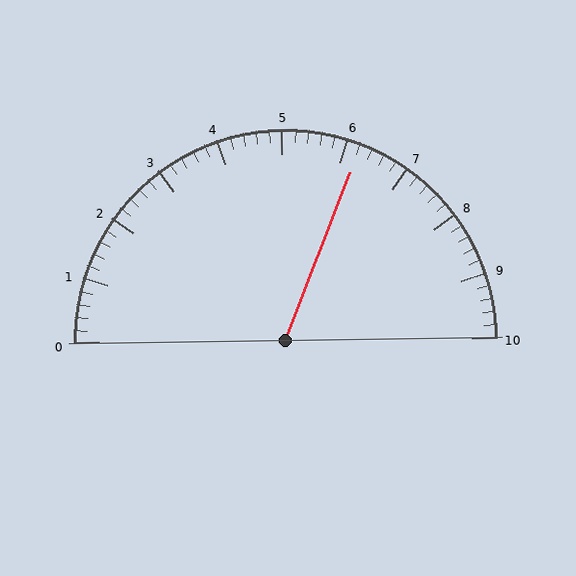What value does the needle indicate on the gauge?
The needle indicates approximately 6.2.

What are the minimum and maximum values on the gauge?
The gauge ranges from 0 to 10.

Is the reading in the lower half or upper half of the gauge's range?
The reading is in the upper half of the range (0 to 10).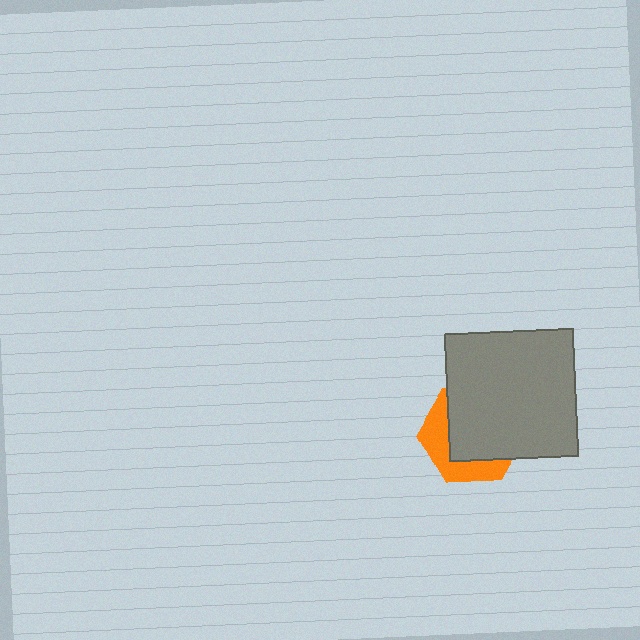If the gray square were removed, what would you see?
You would see the complete orange hexagon.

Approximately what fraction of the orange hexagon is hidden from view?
Roughly 63% of the orange hexagon is hidden behind the gray square.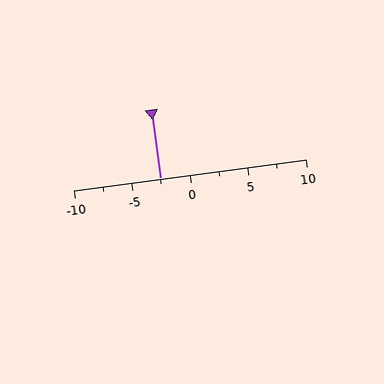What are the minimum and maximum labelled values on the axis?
The axis runs from -10 to 10.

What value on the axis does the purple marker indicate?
The marker indicates approximately -2.5.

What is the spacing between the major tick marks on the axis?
The major ticks are spaced 5 apart.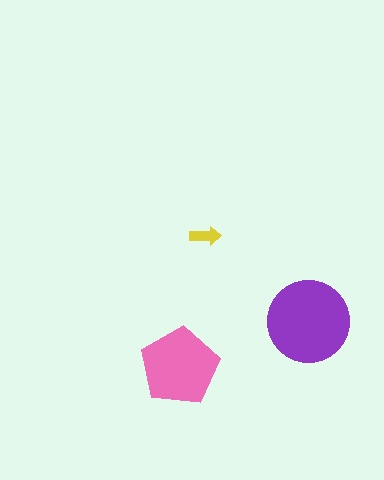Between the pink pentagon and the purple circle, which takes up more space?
The purple circle.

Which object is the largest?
The purple circle.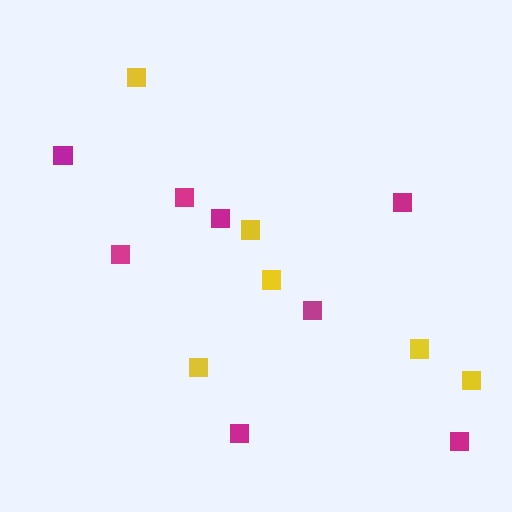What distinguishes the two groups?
There are 2 groups: one group of yellow squares (6) and one group of magenta squares (8).